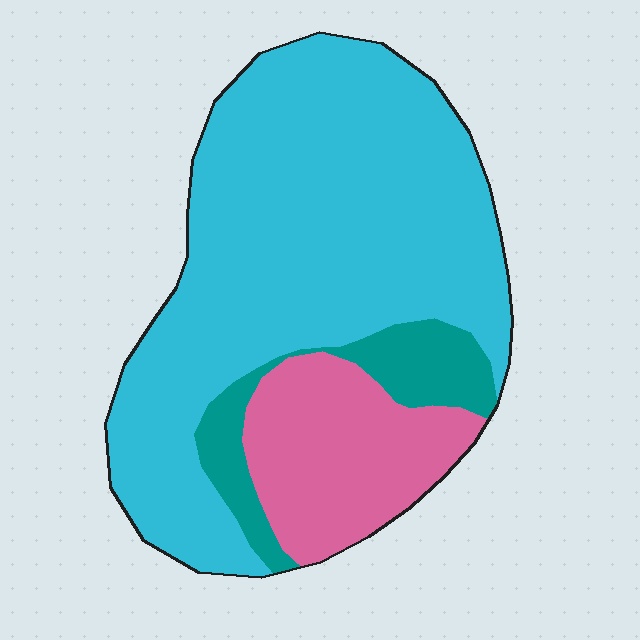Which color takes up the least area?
Teal, at roughly 10%.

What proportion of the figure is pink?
Pink covers roughly 20% of the figure.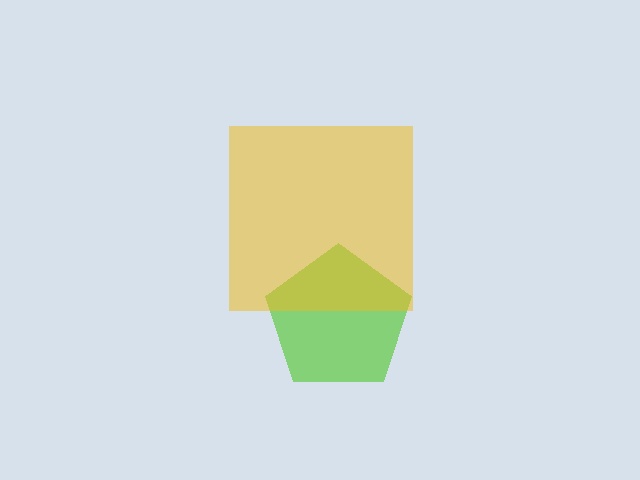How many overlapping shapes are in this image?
There are 2 overlapping shapes in the image.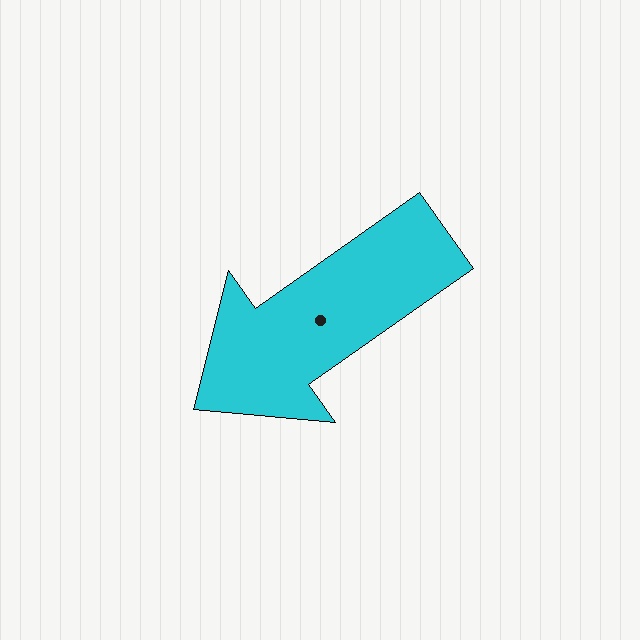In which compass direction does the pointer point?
Southwest.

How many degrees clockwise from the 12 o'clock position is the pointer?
Approximately 235 degrees.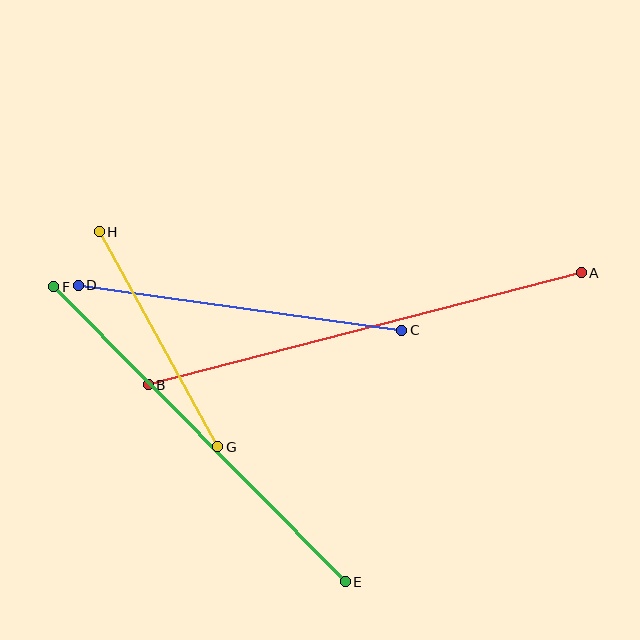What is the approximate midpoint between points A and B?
The midpoint is at approximately (365, 329) pixels.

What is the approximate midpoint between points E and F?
The midpoint is at approximately (199, 434) pixels.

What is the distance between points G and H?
The distance is approximately 245 pixels.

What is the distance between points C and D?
The distance is approximately 327 pixels.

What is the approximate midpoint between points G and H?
The midpoint is at approximately (158, 339) pixels.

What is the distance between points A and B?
The distance is approximately 447 pixels.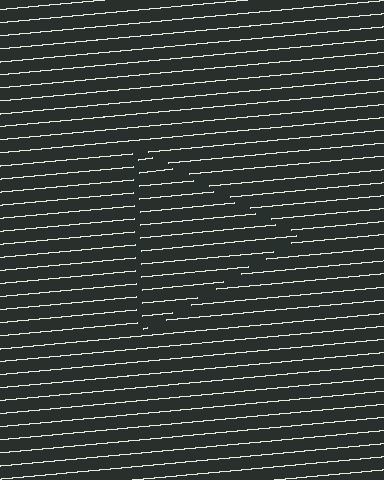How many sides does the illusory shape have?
3 sides — the line-ends trace a triangle.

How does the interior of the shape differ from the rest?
The interior of the shape contains the same grating, shifted by half a period — the contour is defined by the phase discontinuity where line-ends from the inner and outer gratings abut.